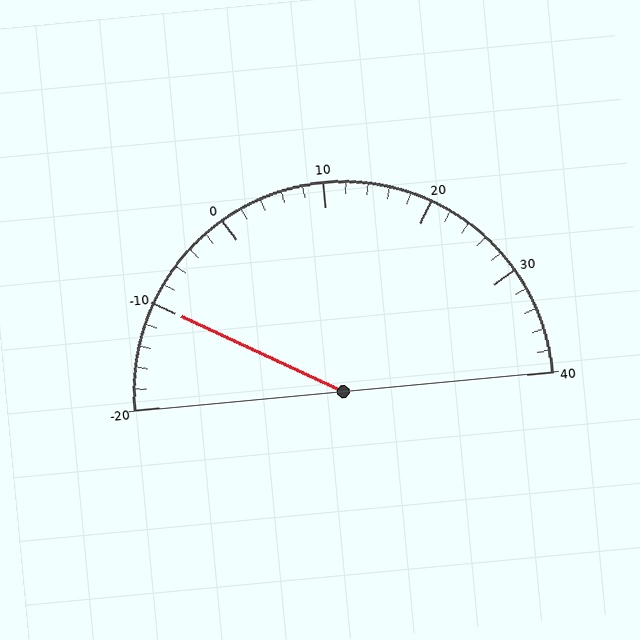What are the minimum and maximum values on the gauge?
The gauge ranges from -20 to 40.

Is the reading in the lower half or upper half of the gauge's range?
The reading is in the lower half of the range (-20 to 40).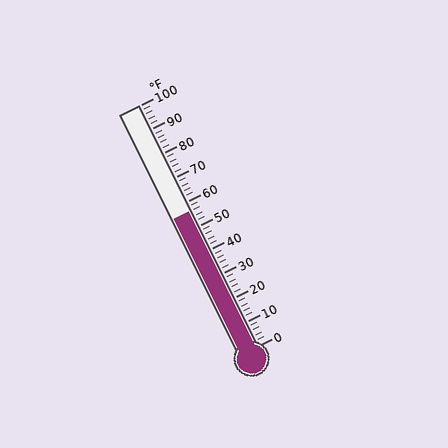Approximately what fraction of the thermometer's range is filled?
The thermometer is filled to approximately 55% of its range.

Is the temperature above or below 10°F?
The temperature is above 10°F.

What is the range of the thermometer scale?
The thermometer scale ranges from 0°F to 100°F.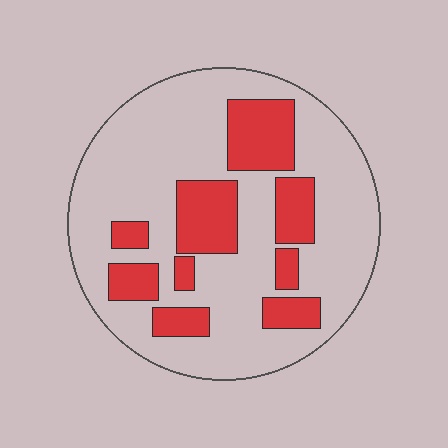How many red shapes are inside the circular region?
9.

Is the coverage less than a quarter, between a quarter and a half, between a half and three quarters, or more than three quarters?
Between a quarter and a half.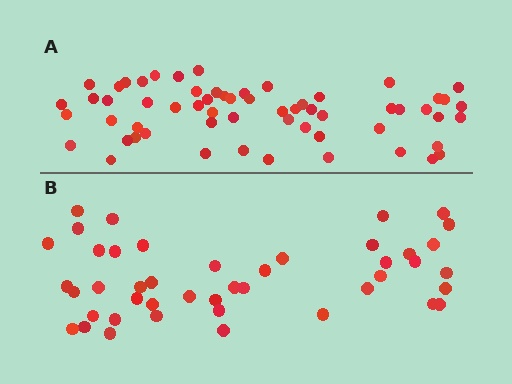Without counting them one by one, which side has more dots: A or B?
Region A (the top region) has more dots.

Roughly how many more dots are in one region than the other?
Region A has approximately 15 more dots than region B.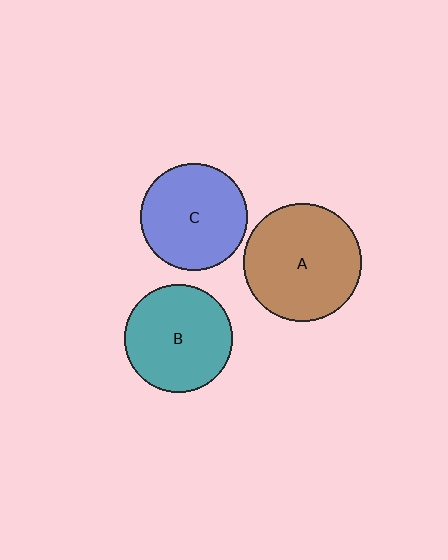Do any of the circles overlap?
No, none of the circles overlap.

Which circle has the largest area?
Circle A (brown).